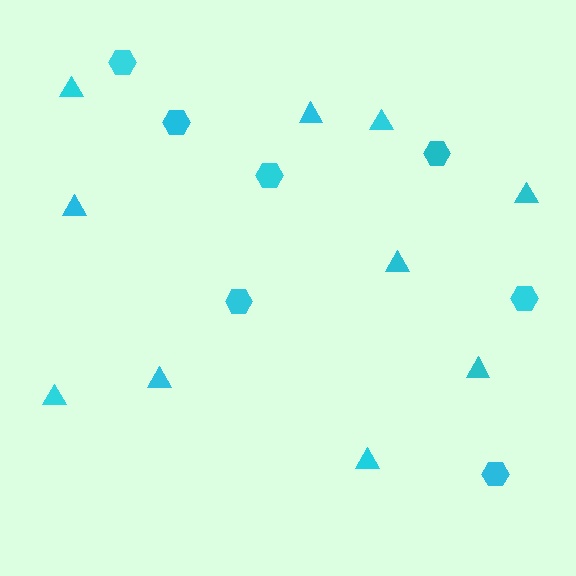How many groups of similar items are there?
There are 2 groups: one group of triangles (10) and one group of hexagons (7).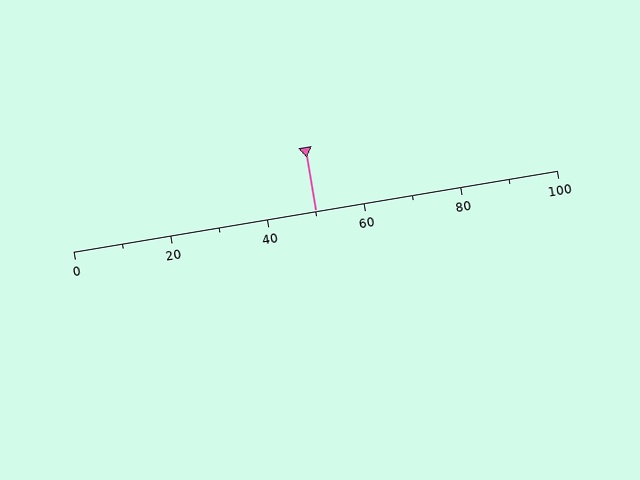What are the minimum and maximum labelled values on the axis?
The axis runs from 0 to 100.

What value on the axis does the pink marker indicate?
The marker indicates approximately 50.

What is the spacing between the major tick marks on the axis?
The major ticks are spaced 20 apart.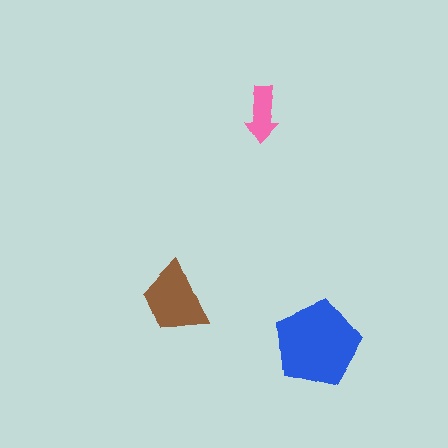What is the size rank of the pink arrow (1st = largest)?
3rd.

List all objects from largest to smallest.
The blue pentagon, the brown trapezoid, the pink arrow.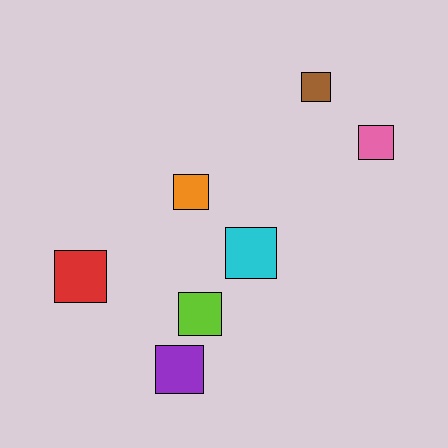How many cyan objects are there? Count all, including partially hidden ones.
There is 1 cyan object.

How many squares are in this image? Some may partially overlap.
There are 7 squares.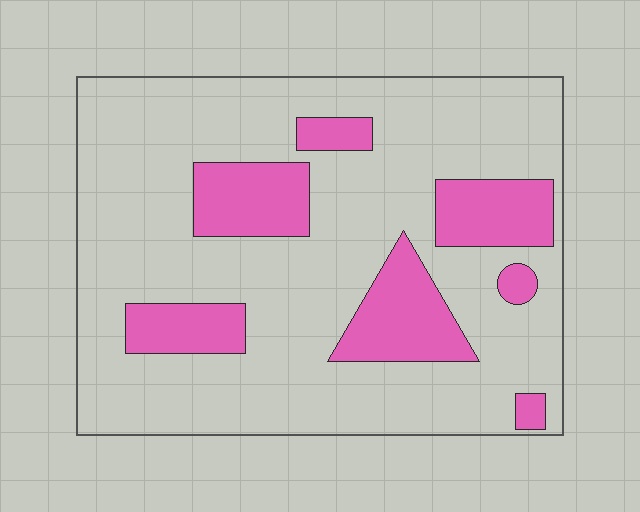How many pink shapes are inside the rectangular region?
7.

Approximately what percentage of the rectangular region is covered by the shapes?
Approximately 20%.